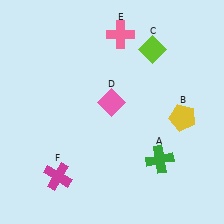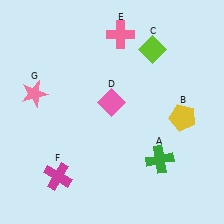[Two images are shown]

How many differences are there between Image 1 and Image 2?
There is 1 difference between the two images.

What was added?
A pink star (G) was added in Image 2.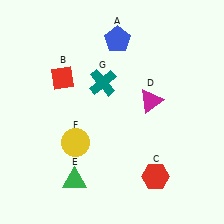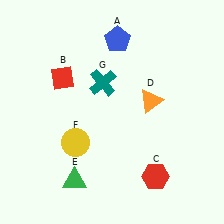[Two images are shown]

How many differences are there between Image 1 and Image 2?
There is 1 difference between the two images.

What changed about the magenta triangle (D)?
In Image 1, D is magenta. In Image 2, it changed to orange.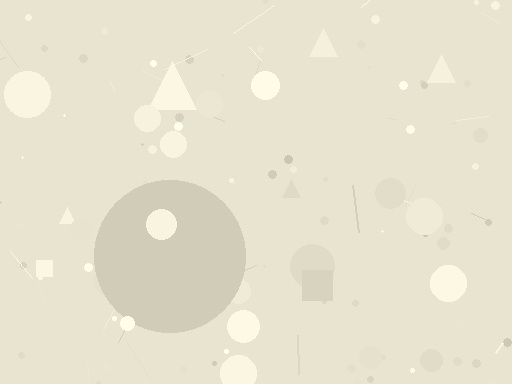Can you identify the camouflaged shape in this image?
The camouflaged shape is a circle.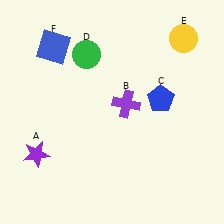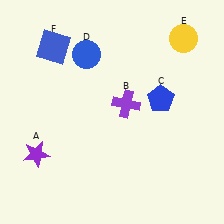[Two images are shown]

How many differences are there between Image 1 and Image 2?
There is 1 difference between the two images.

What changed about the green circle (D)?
In Image 1, D is green. In Image 2, it changed to blue.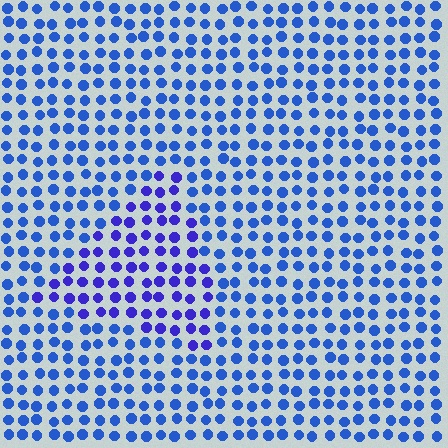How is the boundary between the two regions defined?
The boundary is defined purely by a slight shift in hue (about 26 degrees). Spacing, size, and orientation are identical on both sides.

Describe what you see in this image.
The image is filled with small blue elements in a uniform arrangement. A triangle-shaped region is visible where the elements are tinted to a slightly different hue, forming a subtle color boundary.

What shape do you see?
I see a triangle.